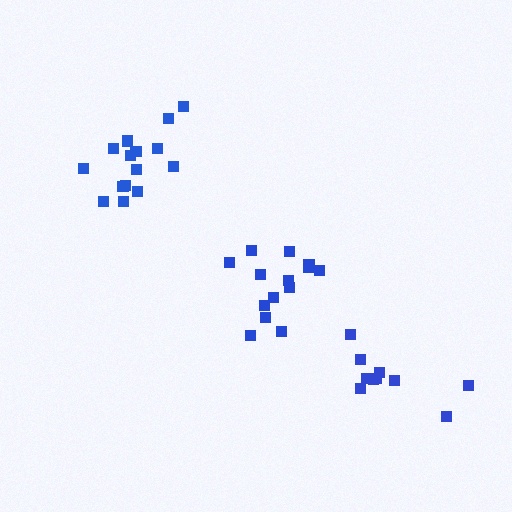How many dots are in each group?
Group 1: 14 dots, Group 2: 10 dots, Group 3: 15 dots (39 total).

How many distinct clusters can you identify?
There are 3 distinct clusters.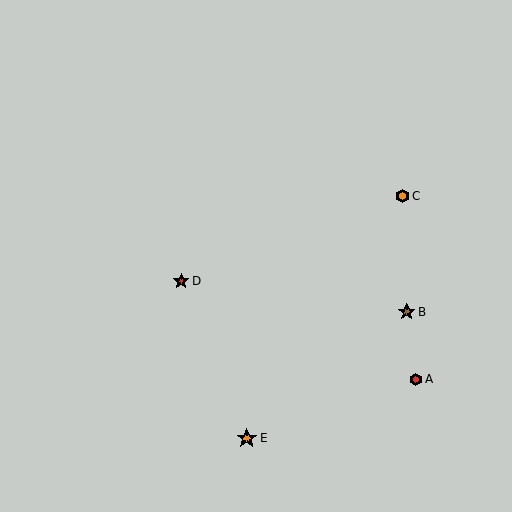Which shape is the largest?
The orange star (labeled E) is the largest.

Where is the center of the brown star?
The center of the brown star is at (407, 312).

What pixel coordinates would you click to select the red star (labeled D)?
Click at (181, 281) to select the red star D.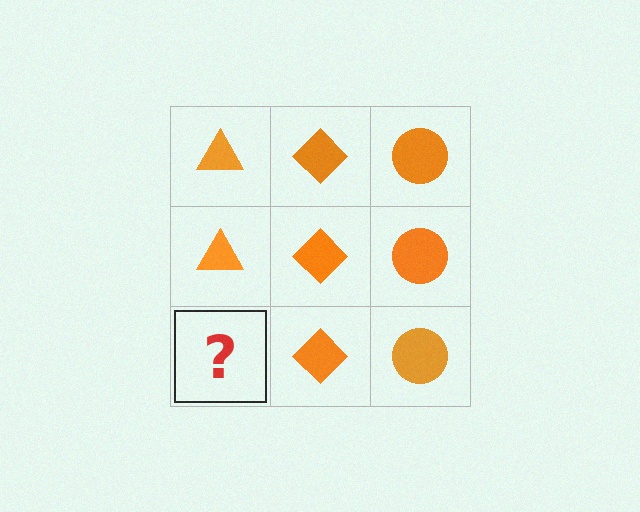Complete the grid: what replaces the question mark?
The question mark should be replaced with an orange triangle.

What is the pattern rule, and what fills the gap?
The rule is that each column has a consistent shape. The gap should be filled with an orange triangle.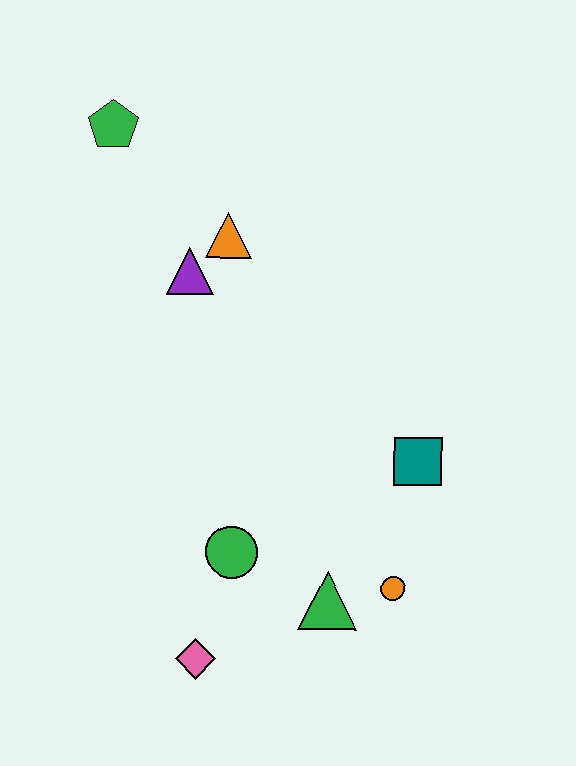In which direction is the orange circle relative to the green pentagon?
The orange circle is below the green pentagon.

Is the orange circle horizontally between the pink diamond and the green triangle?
No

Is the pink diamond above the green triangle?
No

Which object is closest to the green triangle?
The orange circle is closest to the green triangle.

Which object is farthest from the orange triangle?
The pink diamond is farthest from the orange triangle.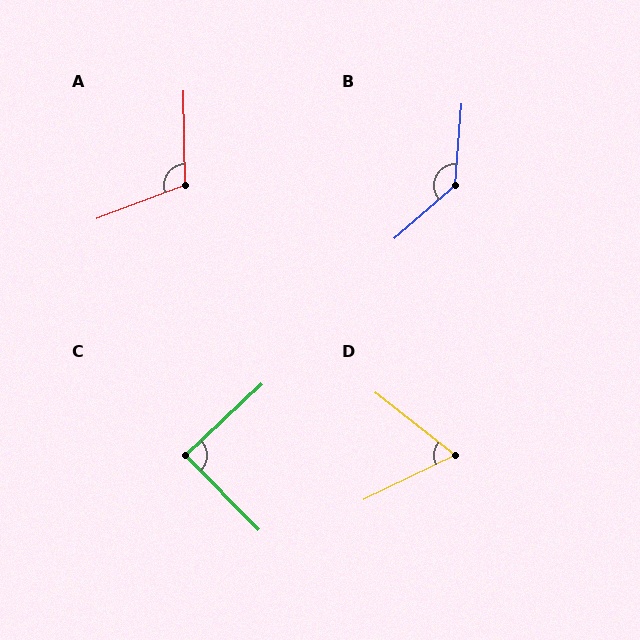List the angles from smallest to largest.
D (64°), C (89°), A (109°), B (136°).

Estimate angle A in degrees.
Approximately 109 degrees.